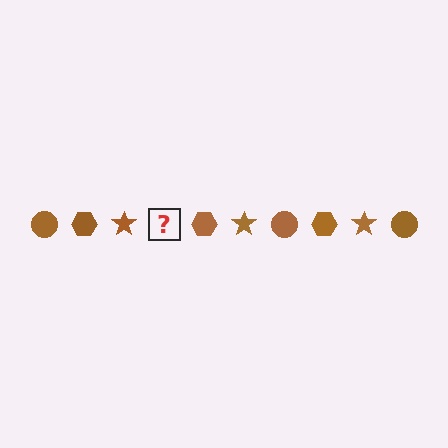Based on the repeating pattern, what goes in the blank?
The blank should be a brown circle.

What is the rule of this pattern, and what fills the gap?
The rule is that the pattern cycles through circle, hexagon, star shapes in brown. The gap should be filled with a brown circle.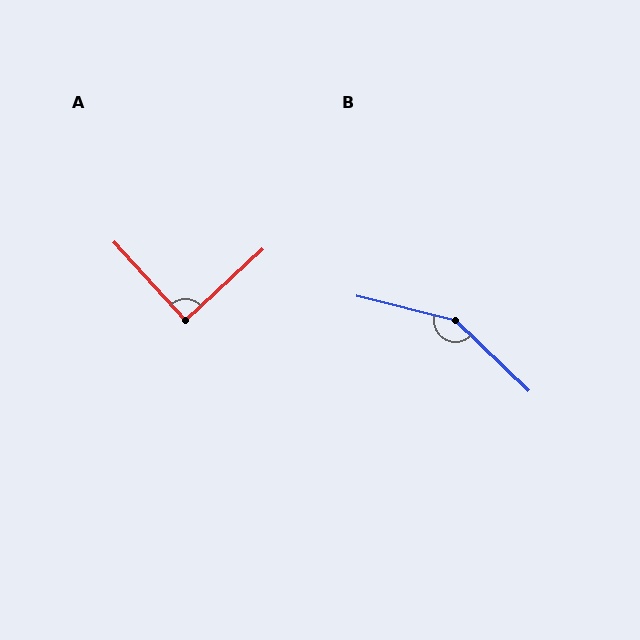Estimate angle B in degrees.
Approximately 150 degrees.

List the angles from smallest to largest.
A (90°), B (150°).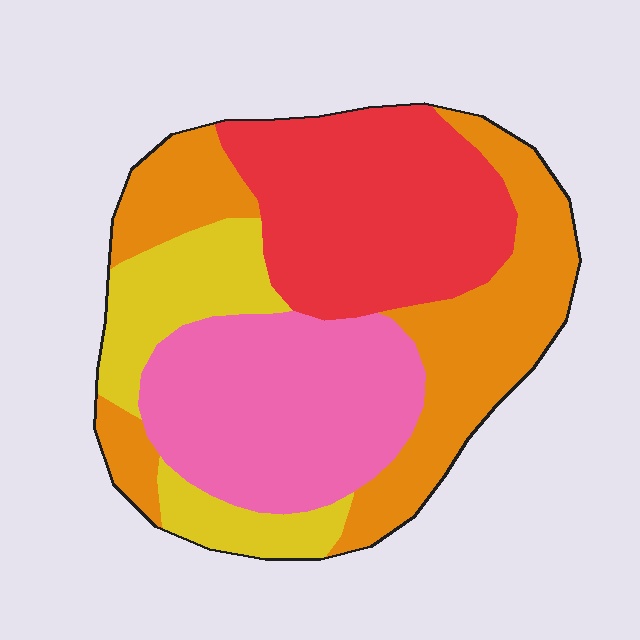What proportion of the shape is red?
Red takes up about one quarter (1/4) of the shape.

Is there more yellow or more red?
Red.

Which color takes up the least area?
Yellow, at roughly 15%.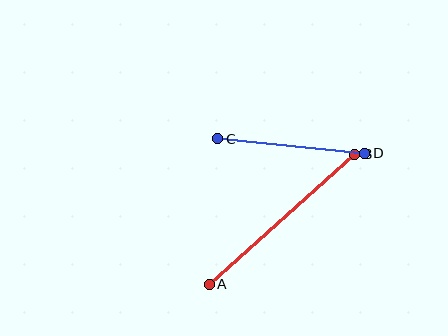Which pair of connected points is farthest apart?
Points A and B are farthest apart.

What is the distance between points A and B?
The distance is approximately 195 pixels.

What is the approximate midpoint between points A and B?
The midpoint is at approximately (282, 219) pixels.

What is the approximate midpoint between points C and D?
The midpoint is at approximately (291, 146) pixels.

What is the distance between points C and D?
The distance is approximately 147 pixels.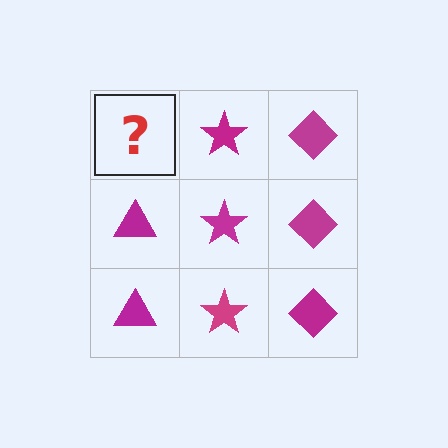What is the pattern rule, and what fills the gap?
The rule is that each column has a consistent shape. The gap should be filled with a magenta triangle.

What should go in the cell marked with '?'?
The missing cell should contain a magenta triangle.